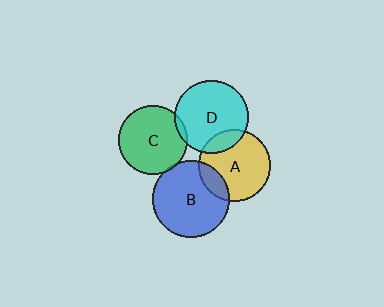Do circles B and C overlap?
Yes.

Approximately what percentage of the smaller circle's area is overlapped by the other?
Approximately 5%.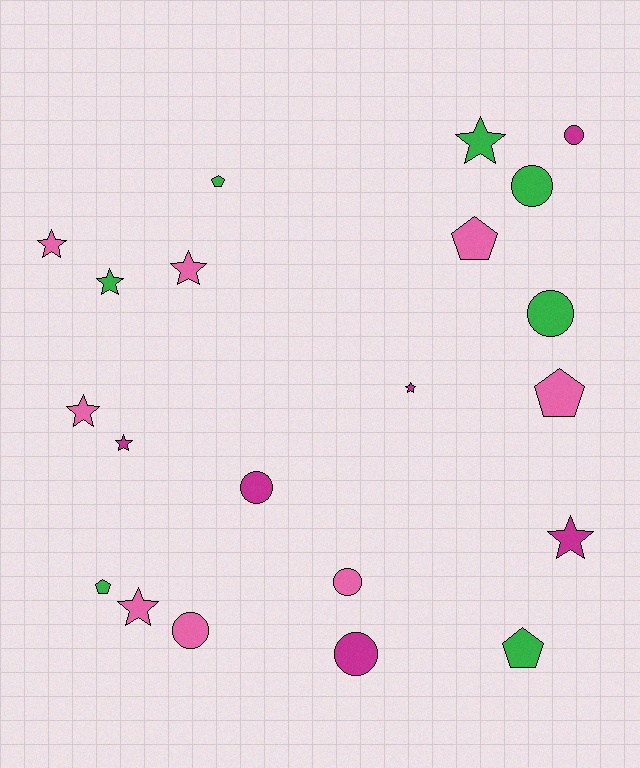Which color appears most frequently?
Pink, with 8 objects.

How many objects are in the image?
There are 21 objects.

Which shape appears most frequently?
Star, with 9 objects.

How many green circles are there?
There are 2 green circles.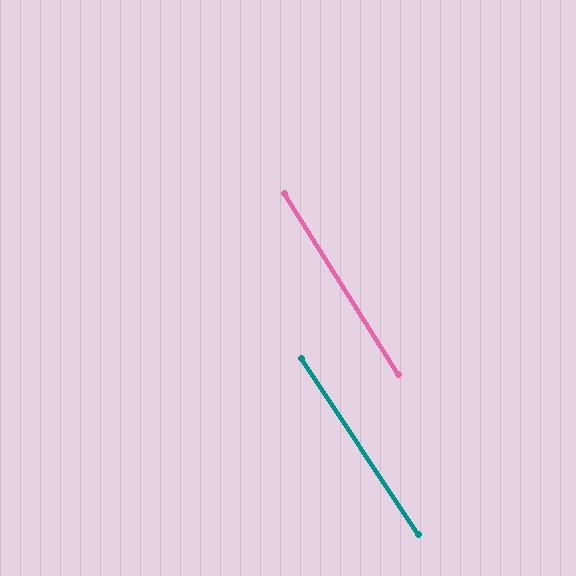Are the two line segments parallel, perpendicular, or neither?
Parallel — their directions differ by only 1.2°.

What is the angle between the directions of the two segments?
Approximately 1 degree.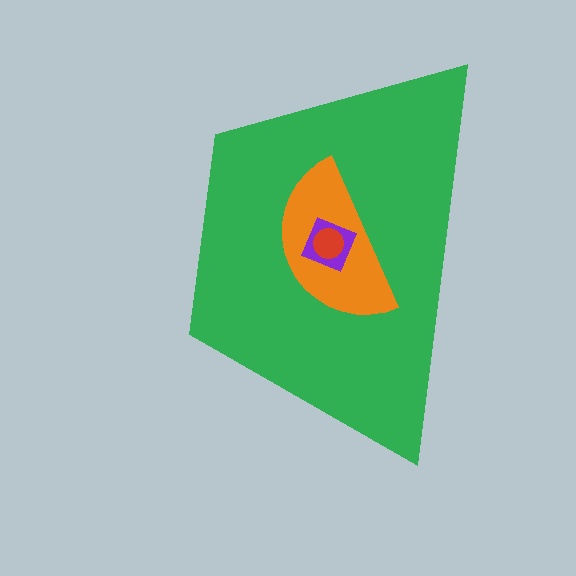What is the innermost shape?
The red circle.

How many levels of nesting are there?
4.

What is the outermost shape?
The green trapezoid.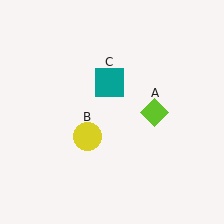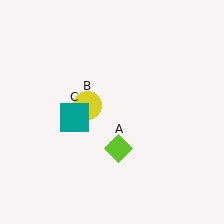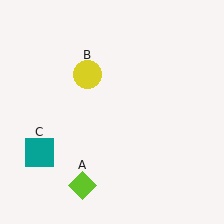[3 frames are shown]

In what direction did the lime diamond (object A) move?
The lime diamond (object A) moved down and to the left.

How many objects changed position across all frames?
3 objects changed position: lime diamond (object A), yellow circle (object B), teal square (object C).